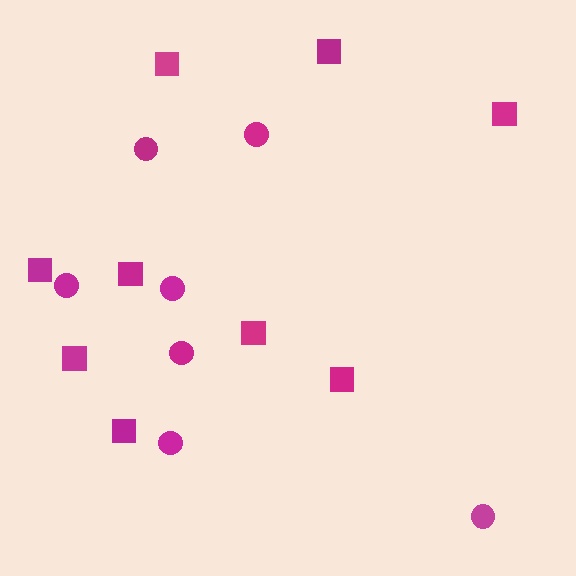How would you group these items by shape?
There are 2 groups: one group of circles (7) and one group of squares (9).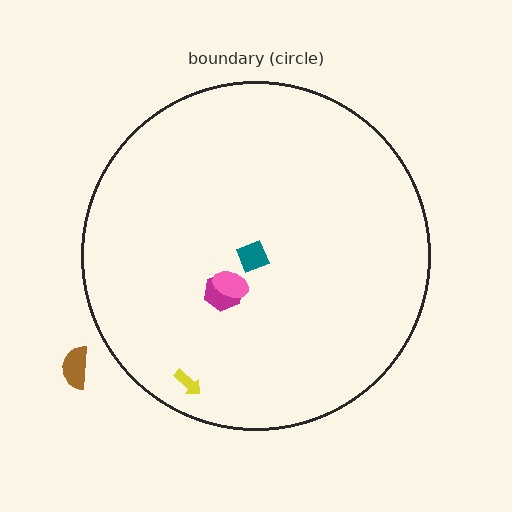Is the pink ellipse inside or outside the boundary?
Inside.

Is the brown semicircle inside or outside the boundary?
Outside.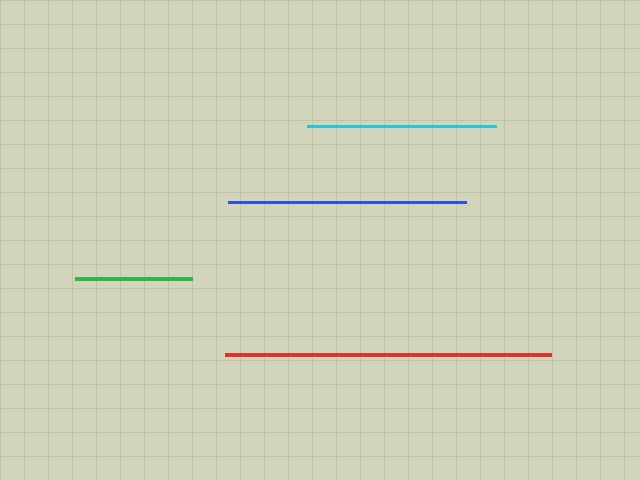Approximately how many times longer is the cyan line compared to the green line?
The cyan line is approximately 1.6 times the length of the green line.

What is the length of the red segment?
The red segment is approximately 327 pixels long.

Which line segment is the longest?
The red line is the longest at approximately 327 pixels.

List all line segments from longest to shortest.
From longest to shortest: red, blue, cyan, green.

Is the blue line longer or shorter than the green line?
The blue line is longer than the green line.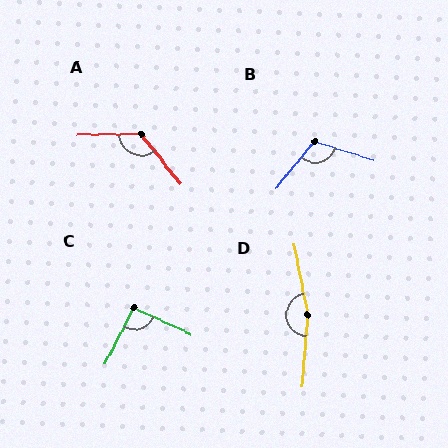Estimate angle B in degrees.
Approximately 111 degrees.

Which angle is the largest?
D, at approximately 164 degrees.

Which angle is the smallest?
C, at approximately 92 degrees.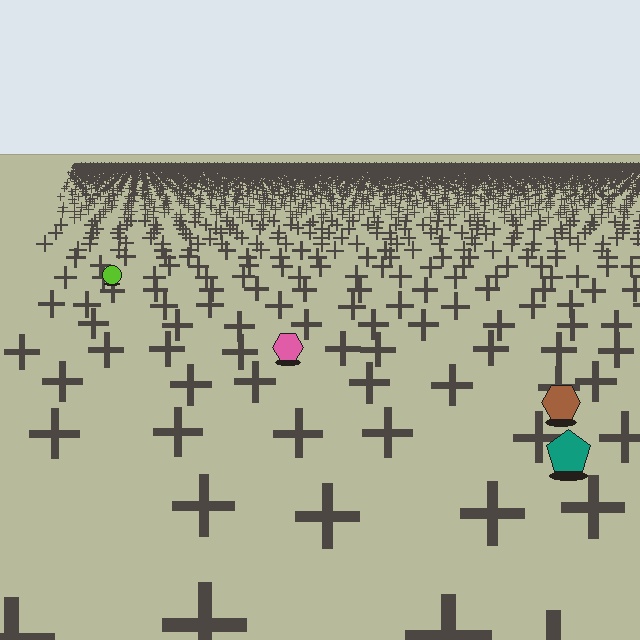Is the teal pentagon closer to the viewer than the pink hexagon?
Yes. The teal pentagon is closer — you can tell from the texture gradient: the ground texture is coarser near it.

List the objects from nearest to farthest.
From nearest to farthest: the teal pentagon, the brown hexagon, the pink hexagon, the lime circle.